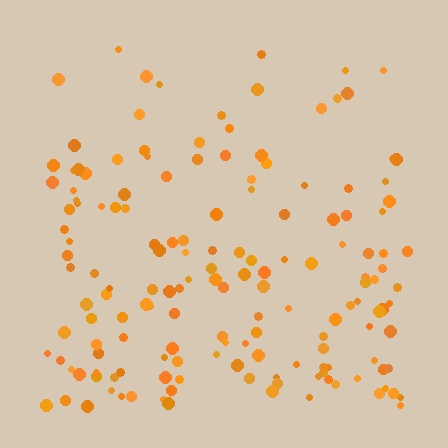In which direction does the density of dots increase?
From top to bottom, with the bottom side densest.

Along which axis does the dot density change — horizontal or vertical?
Vertical.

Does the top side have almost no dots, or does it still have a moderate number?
Still a moderate number, just noticeably fewer than the bottom.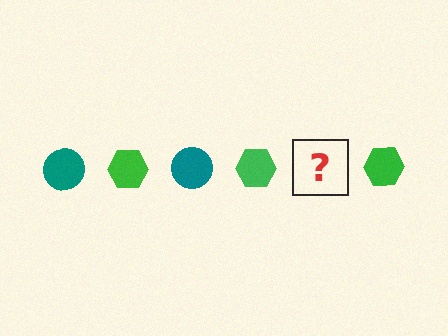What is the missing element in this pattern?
The missing element is a teal circle.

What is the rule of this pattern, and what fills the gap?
The rule is that the pattern alternates between teal circle and green hexagon. The gap should be filled with a teal circle.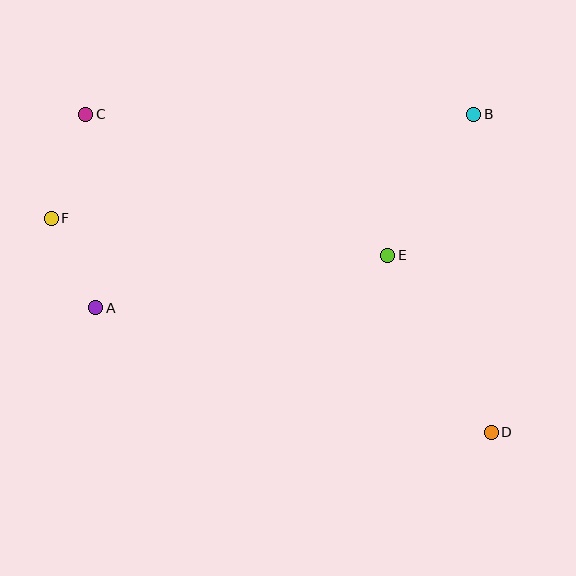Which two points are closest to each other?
Points A and F are closest to each other.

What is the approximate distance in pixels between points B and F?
The distance between B and F is approximately 435 pixels.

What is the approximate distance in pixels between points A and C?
The distance between A and C is approximately 194 pixels.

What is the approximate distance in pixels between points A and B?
The distance between A and B is approximately 424 pixels.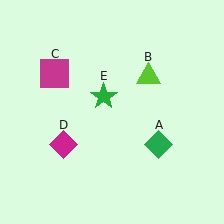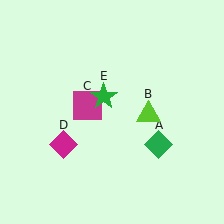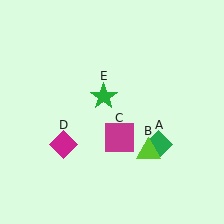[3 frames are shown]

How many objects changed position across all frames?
2 objects changed position: lime triangle (object B), magenta square (object C).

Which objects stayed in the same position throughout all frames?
Green diamond (object A) and magenta diamond (object D) and green star (object E) remained stationary.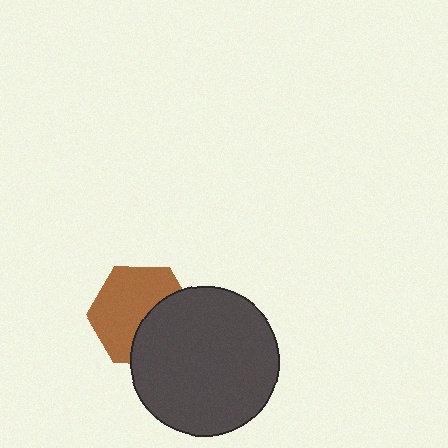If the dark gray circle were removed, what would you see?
You would see the complete brown hexagon.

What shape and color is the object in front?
The object in front is a dark gray circle.